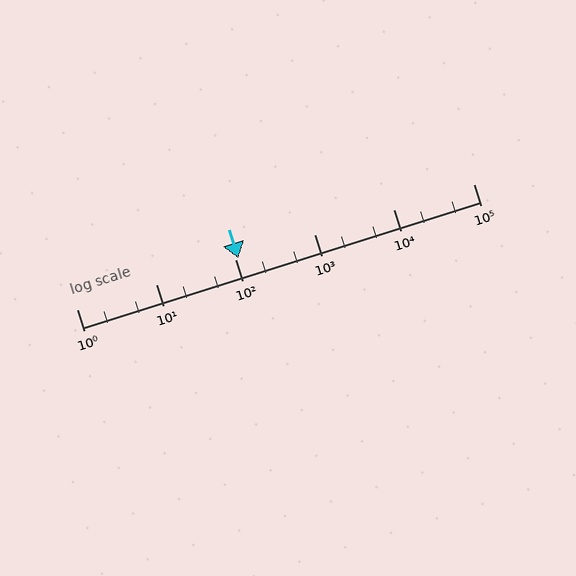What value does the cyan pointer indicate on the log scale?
The pointer indicates approximately 110.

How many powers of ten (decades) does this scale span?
The scale spans 5 decades, from 1 to 100000.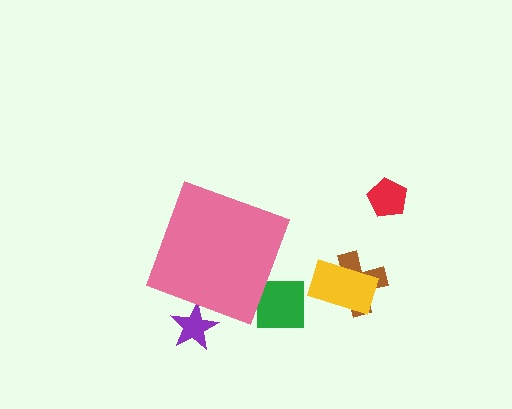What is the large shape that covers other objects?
A pink diamond.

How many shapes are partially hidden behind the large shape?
2 shapes are partially hidden.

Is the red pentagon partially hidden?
No, the red pentagon is fully visible.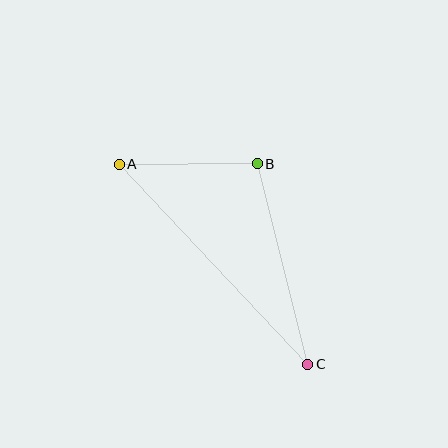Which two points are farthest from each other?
Points A and C are farthest from each other.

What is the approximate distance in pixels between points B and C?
The distance between B and C is approximately 207 pixels.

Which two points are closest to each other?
Points A and B are closest to each other.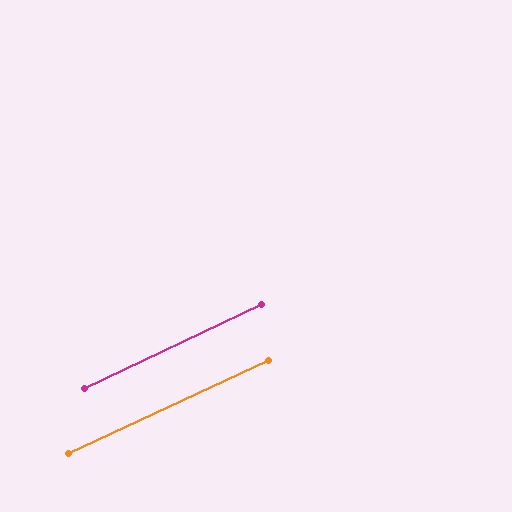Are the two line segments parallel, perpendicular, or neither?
Parallel — their directions differ by only 0.5°.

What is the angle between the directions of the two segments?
Approximately 1 degree.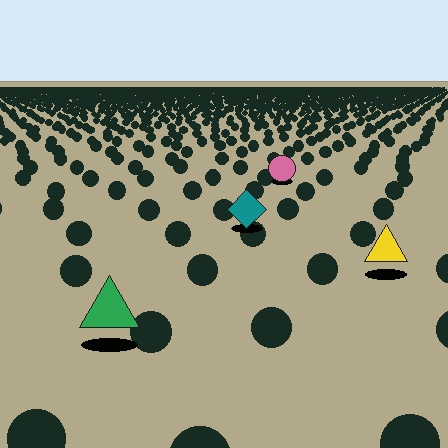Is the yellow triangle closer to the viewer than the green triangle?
No. The green triangle is closer — you can tell from the texture gradient: the ground texture is coarser near it.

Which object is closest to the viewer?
The green triangle is closest. The texture marks near it are larger and more spread out.